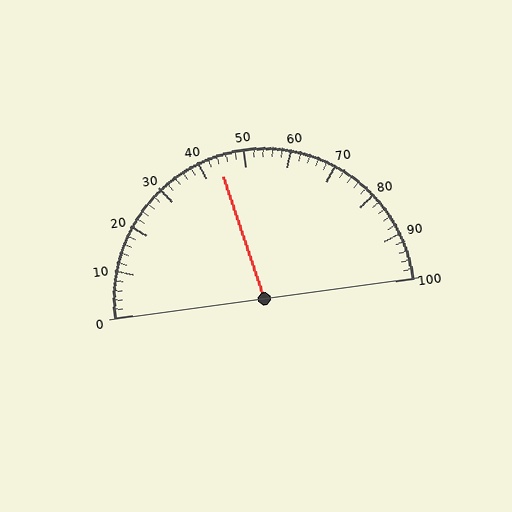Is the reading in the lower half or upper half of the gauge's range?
The reading is in the lower half of the range (0 to 100).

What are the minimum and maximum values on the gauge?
The gauge ranges from 0 to 100.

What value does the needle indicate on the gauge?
The needle indicates approximately 44.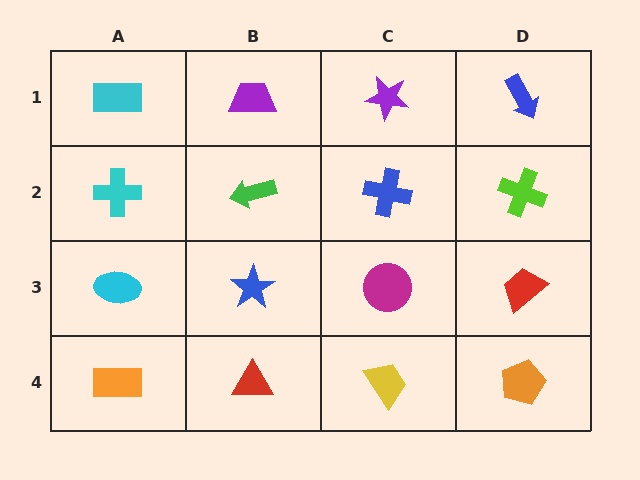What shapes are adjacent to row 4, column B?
A blue star (row 3, column B), an orange rectangle (row 4, column A), a yellow trapezoid (row 4, column C).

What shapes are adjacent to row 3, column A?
A cyan cross (row 2, column A), an orange rectangle (row 4, column A), a blue star (row 3, column B).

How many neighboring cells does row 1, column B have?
3.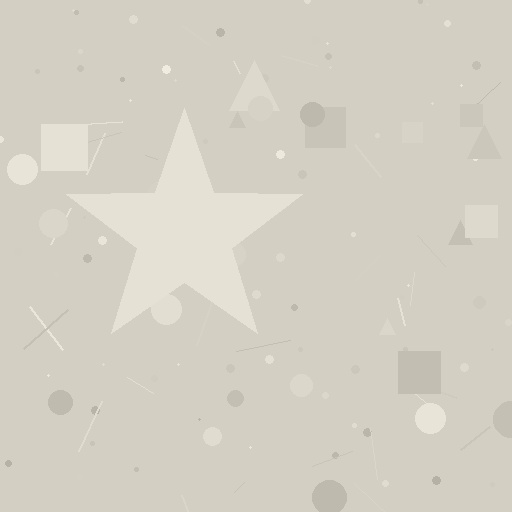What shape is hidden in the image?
A star is hidden in the image.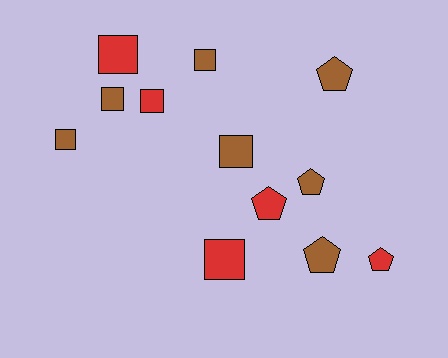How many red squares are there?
There are 3 red squares.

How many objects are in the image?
There are 12 objects.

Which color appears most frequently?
Brown, with 7 objects.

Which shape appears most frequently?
Square, with 7 objects.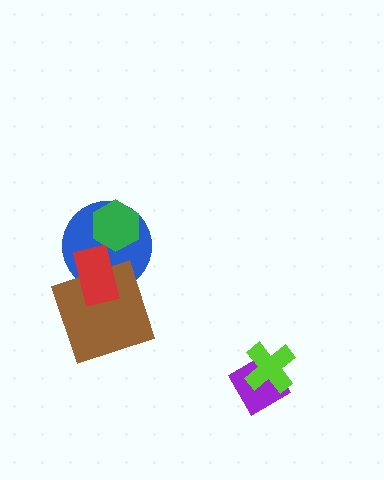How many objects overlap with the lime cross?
1 object overlaps with the lime cross.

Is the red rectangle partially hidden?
No, no other shape covers it.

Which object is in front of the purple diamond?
The lime cross is in front of the purple diamond.